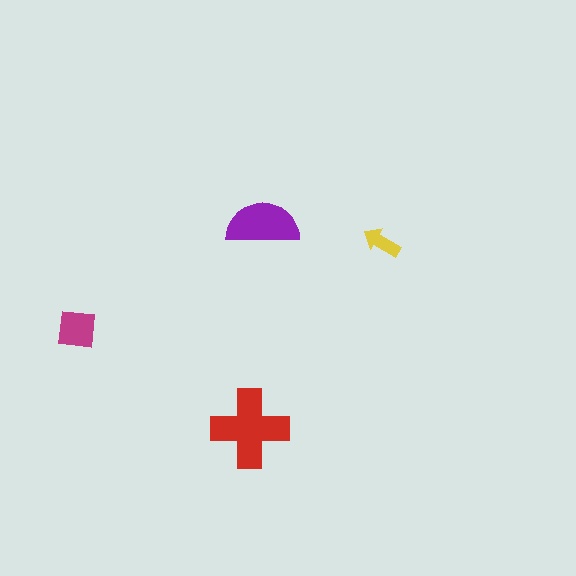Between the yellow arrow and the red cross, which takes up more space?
The red cross.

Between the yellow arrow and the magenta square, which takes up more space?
The magenta square.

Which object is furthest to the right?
The yellow arrow is rightmost.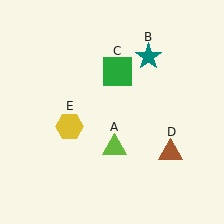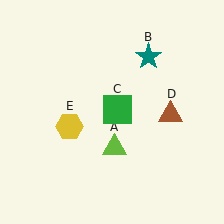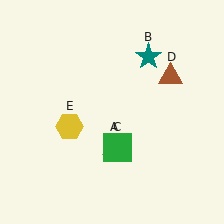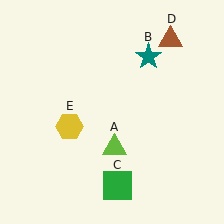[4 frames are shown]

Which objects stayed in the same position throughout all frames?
Lime triangle (object A) and teal star (object B) and yellow hexagon (object E) remained stationary.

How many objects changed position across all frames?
2 objects changed position: green square (object C), brown triangle (object D).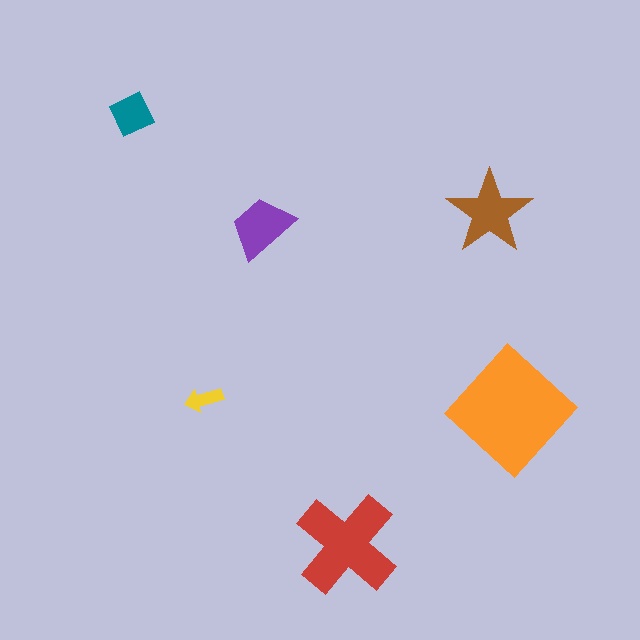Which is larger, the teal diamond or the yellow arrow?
The teal diamond.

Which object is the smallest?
The yellow arrow.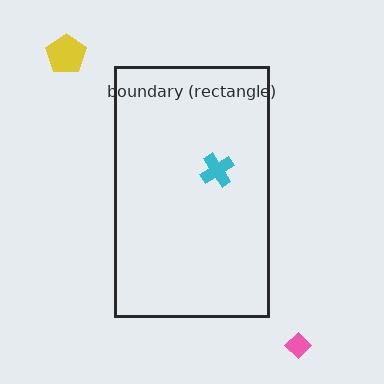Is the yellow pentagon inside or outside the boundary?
Outside.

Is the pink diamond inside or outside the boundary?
Outside.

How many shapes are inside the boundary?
1 inside, 2 outside.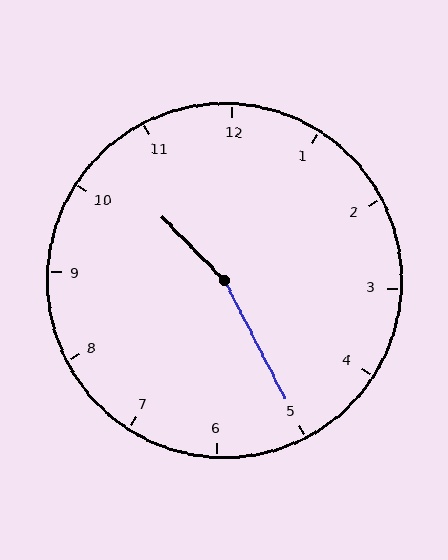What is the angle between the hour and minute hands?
Approximately 162 degrees.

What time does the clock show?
10:25.